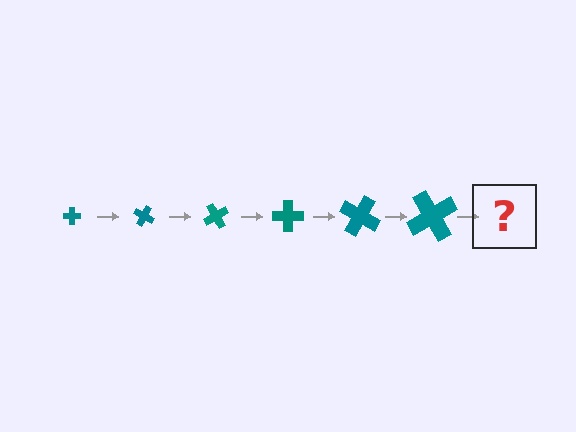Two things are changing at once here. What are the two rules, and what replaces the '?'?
The two rules are that the cross grows larger each step and it rotates 30 degrees each step. The '?' should be a cross, larger than the previous one and rotated 180 degrees from the start.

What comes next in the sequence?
The next element should be a cross, larger than the previous one and rotated 180 degrees from the start.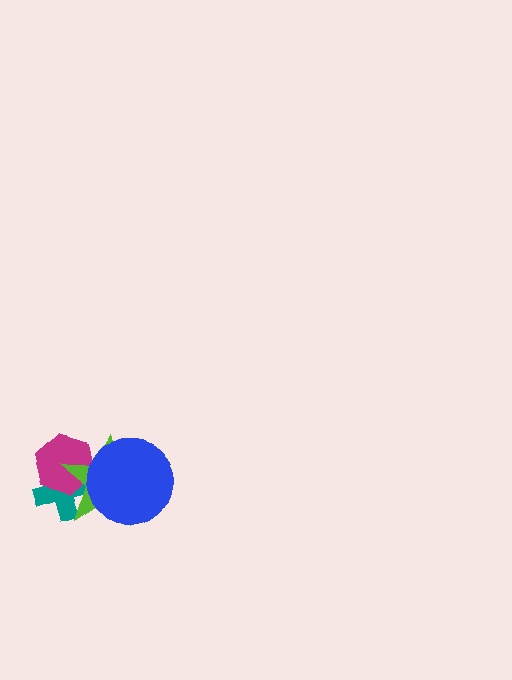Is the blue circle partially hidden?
No, no other shape covers it.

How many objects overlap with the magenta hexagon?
2 objects overlap with the magenta hexagon.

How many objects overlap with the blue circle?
1 object overlaps with the blue circle.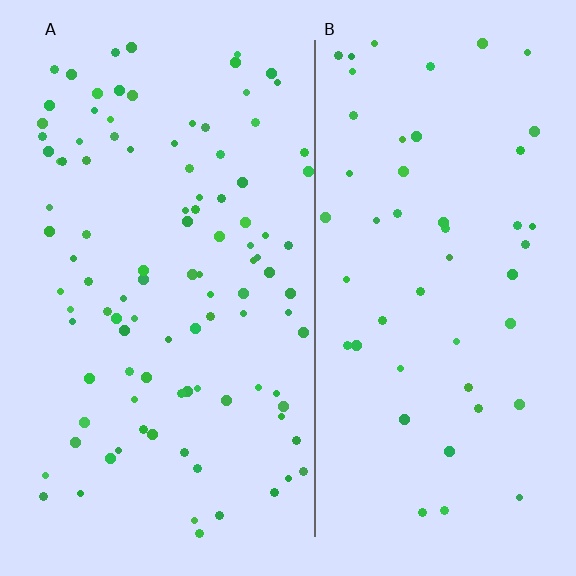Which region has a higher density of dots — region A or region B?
A (the left).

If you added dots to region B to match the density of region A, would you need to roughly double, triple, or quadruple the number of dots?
Approximately double.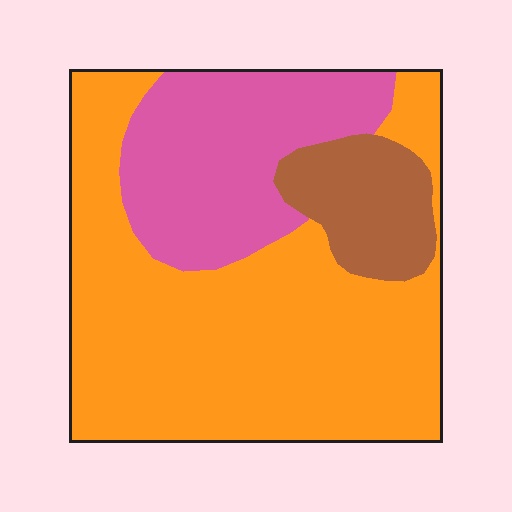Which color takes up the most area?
Orange, at roughly 60%.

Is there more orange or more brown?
Orange.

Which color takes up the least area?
Brown, at roughly 10%.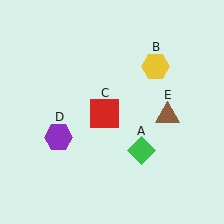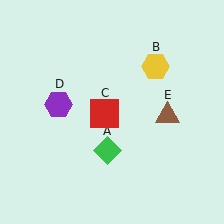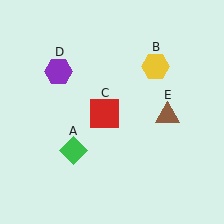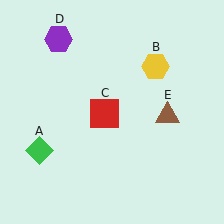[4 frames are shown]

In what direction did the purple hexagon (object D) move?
The purple hexagon (object D) moved up.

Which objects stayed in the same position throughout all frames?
Yellow hexagon (object B) and red square (object C) and brown triangle (object E) remained stationary.